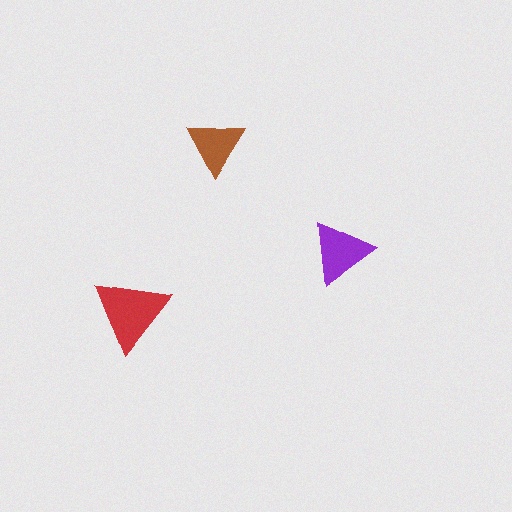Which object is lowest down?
The red triangle is bottommost.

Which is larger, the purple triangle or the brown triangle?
The purple one.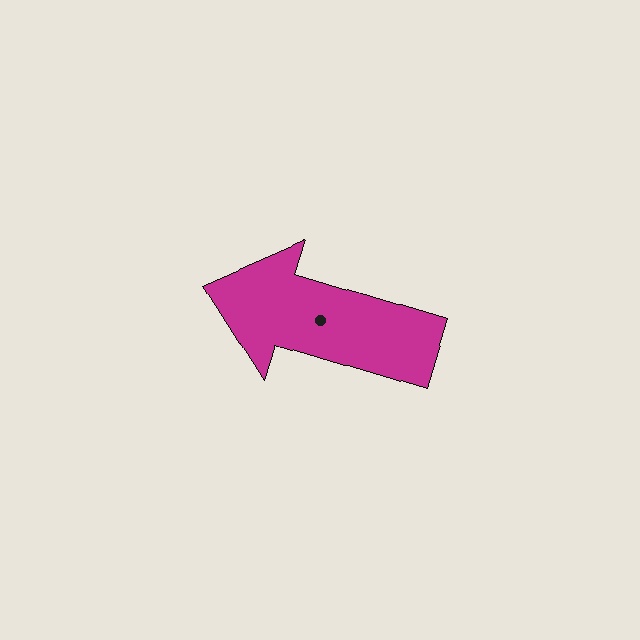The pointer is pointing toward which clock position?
Roughly 10 o'clock.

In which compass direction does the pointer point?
West.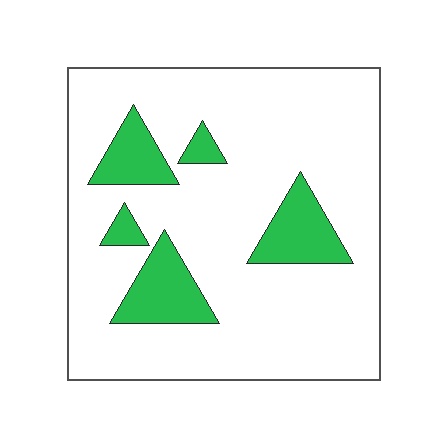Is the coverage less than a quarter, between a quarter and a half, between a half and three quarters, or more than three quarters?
Less than a quarter.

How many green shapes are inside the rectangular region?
5.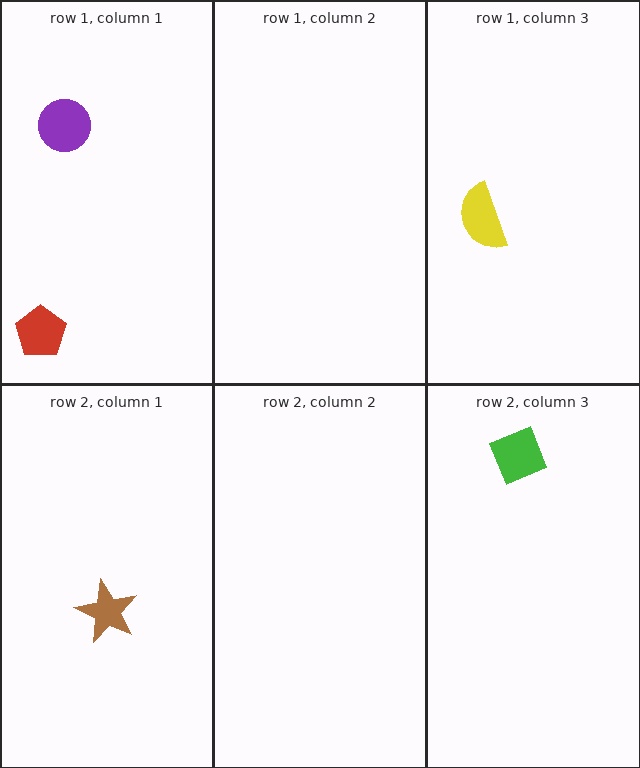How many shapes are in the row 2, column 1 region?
1.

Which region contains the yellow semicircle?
The row 1, column 3 region.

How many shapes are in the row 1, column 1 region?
2.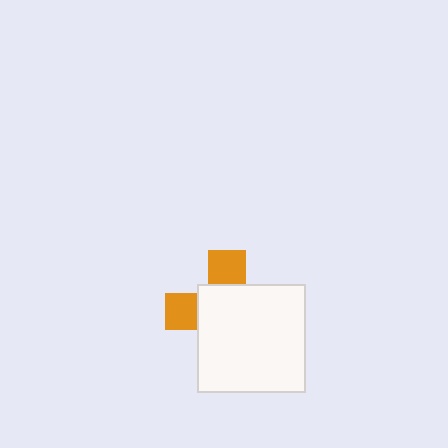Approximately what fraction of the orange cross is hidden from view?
Roughly 69% of the orange cross is hidden behind the white square.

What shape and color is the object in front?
The object in front is a white square.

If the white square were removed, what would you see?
You would see the complete orange cross.